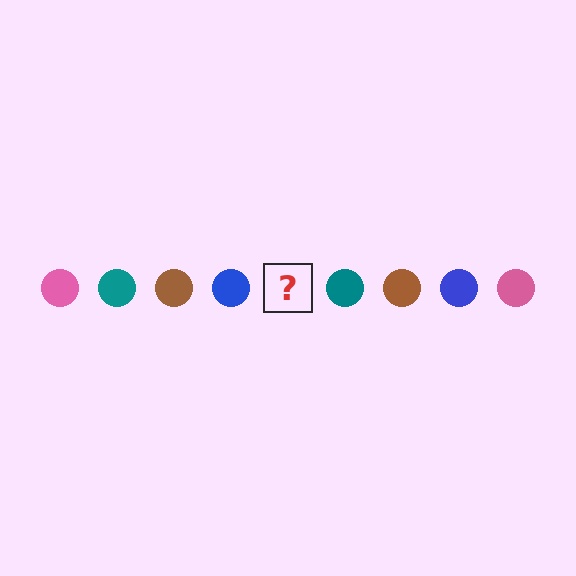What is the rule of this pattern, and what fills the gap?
The rule is that the pattern cycles through pink, teal, brown, blue circles. The gap should be filled with a pink circle.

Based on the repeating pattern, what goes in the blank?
The blank should be a pink circle.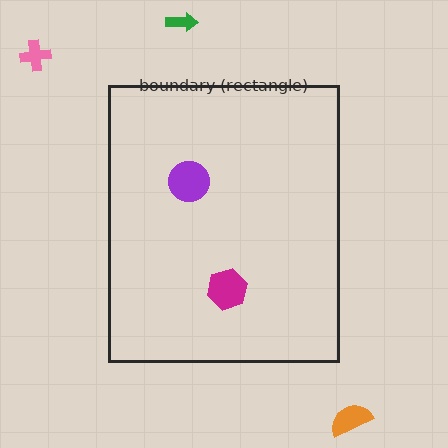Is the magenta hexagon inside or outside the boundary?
Inside.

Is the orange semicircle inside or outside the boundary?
Outside.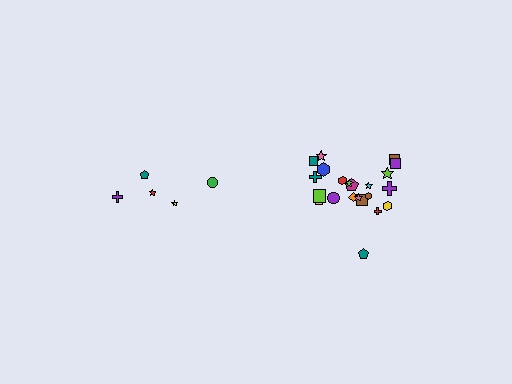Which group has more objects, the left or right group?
The right group.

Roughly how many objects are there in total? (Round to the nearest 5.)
Roughly 25 objects in total.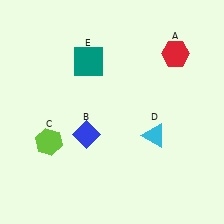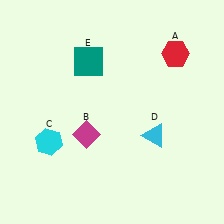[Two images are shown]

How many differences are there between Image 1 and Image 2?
There are 2 differences between the two images.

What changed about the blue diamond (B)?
In Image 1, B is blue. In Image 2, it changed to magenta.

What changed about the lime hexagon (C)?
In Image 1, C is lime. In Image 2, it changed to cyan.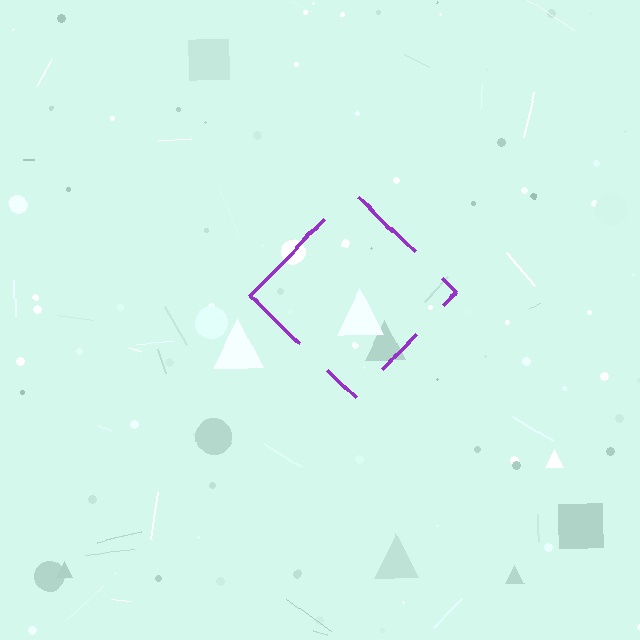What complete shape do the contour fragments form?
The contour fragments form a diamond.